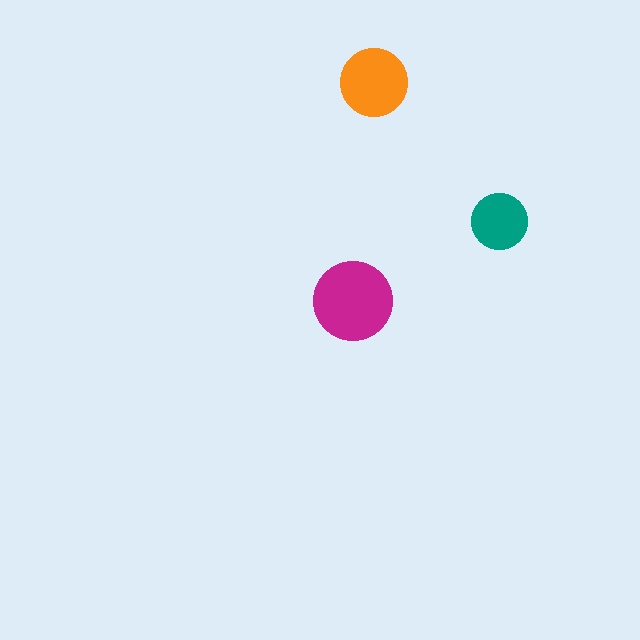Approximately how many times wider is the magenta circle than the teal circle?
About 1.5 times wider.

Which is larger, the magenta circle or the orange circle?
The magenta one.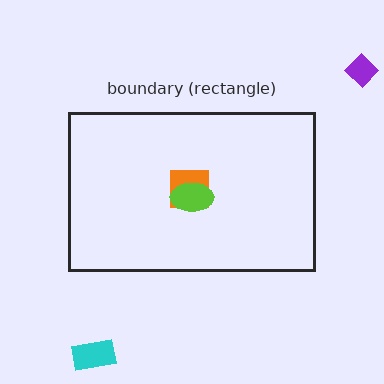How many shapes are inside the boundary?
2 inside, 2 outside.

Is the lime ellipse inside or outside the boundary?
Inside.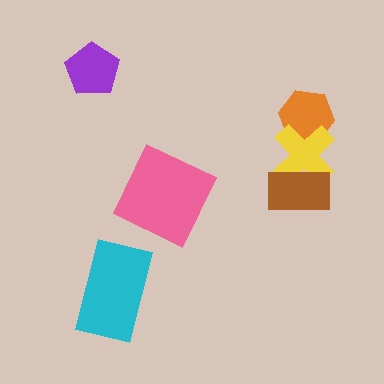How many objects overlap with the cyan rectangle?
0 objects overlap with the cyan rectangle.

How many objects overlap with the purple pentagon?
0 objects overlap with the purple pentagon.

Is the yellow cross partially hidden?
Yes, it is partially covered by another shape.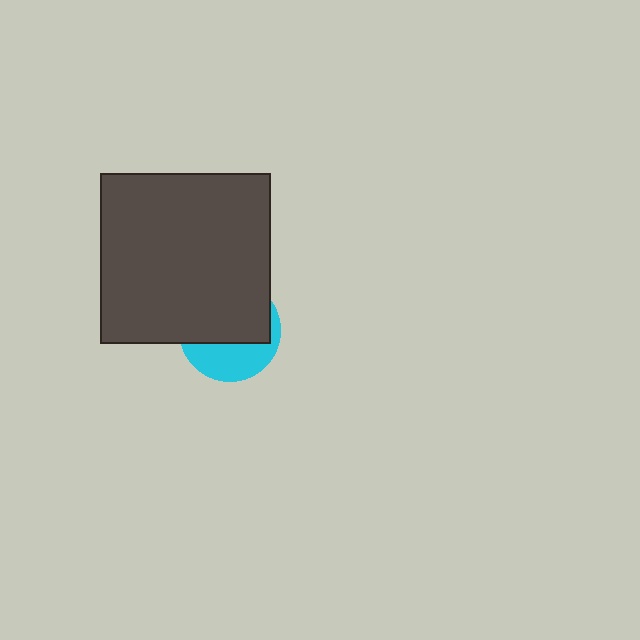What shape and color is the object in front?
The object in front is a dark gray square.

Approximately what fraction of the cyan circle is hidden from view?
Roughly 62% of the cyan circle is hidden behind the dark gray square.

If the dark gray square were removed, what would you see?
You would see the complete cyan circle.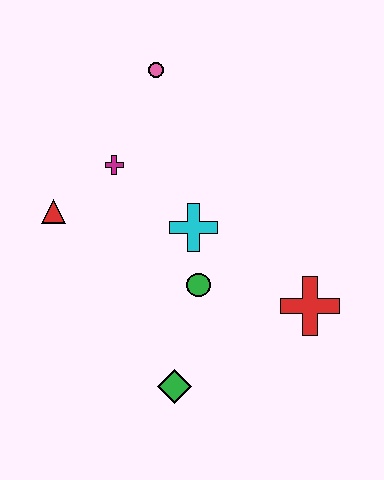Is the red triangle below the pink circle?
Yes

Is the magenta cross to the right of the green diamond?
No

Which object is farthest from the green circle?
The pink circle is farthest from the green circle.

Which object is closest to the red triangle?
The magenta cross is closest to the red triangle.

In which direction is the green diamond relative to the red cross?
The green diamond is to the left of the red cross.